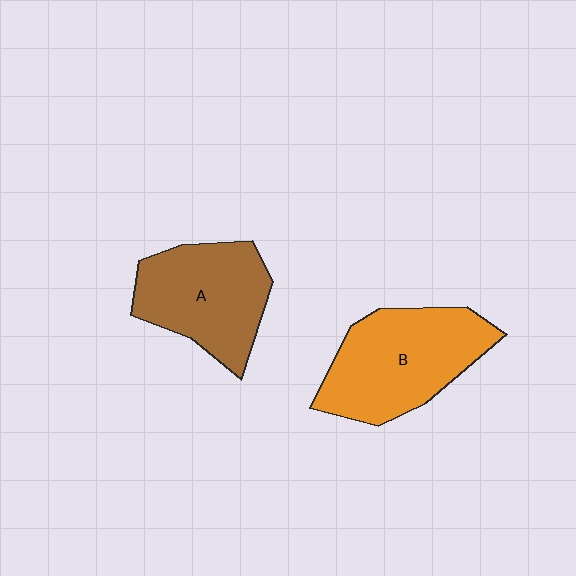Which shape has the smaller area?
Shape A (brown).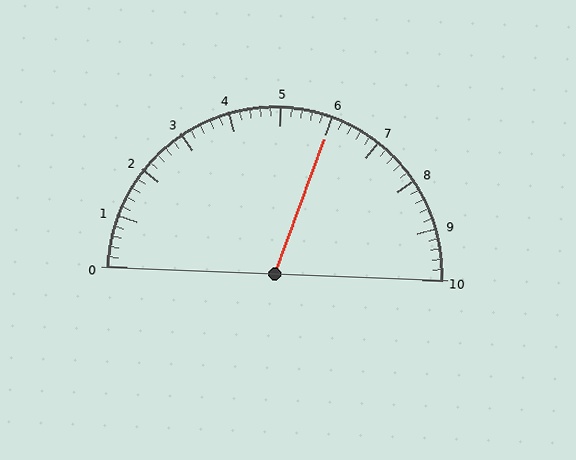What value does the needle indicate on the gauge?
The needle indicates approximately 6.0.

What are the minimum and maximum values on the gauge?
The gauge ranges from 0 to 10.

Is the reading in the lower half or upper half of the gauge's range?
The reading is in the upper half of the range (0 to 10).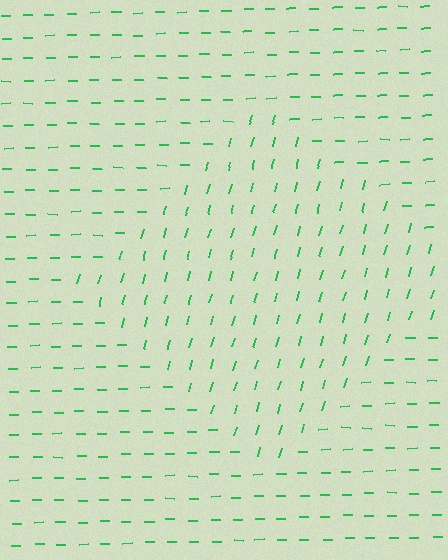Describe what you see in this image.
The image is filled with small green line segments. A diamond region in the image has lines oriented differently from the surrounding lines, creating a visible texture boundary.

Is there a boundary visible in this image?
Yes, there is a texture boundary formed by a change in line orientation.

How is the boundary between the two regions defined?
The boundary is defined purely by a change in line orientation (approximately 72 degrees difference). All lines are the same color and thickness.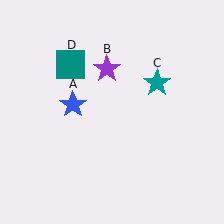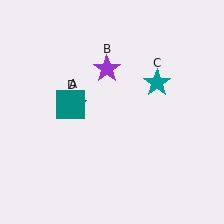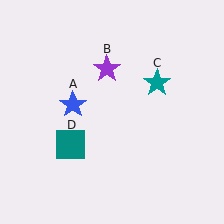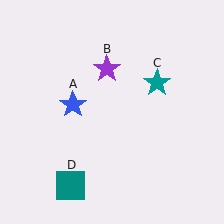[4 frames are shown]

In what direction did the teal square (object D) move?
The teal square (object D) moved down.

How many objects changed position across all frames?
1 object changed position: teal square (object D).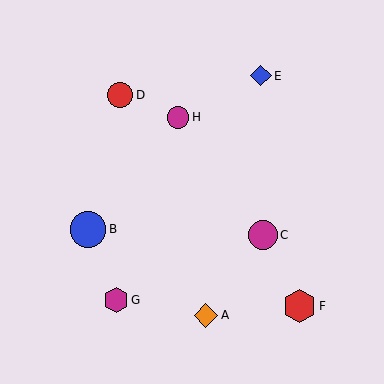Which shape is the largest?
The blue circle (labeled B) is the largest.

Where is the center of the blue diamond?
The center of the blue diamond is at (261, 76).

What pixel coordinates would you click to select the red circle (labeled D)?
Click at (120, 95) to select the red circle D.